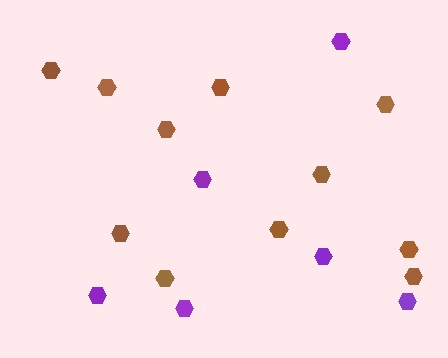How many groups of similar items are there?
There are 2 groups: one group of brown hexagons (11) and one group of purple hexagons (6).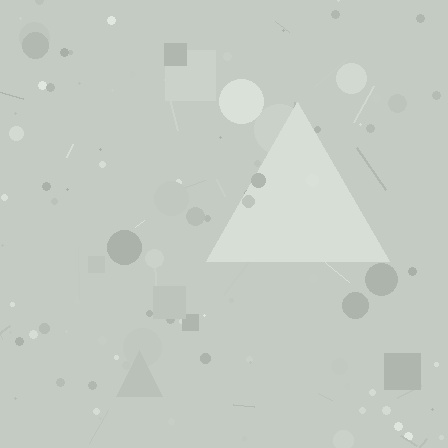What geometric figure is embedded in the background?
A triangle is embedded in the background.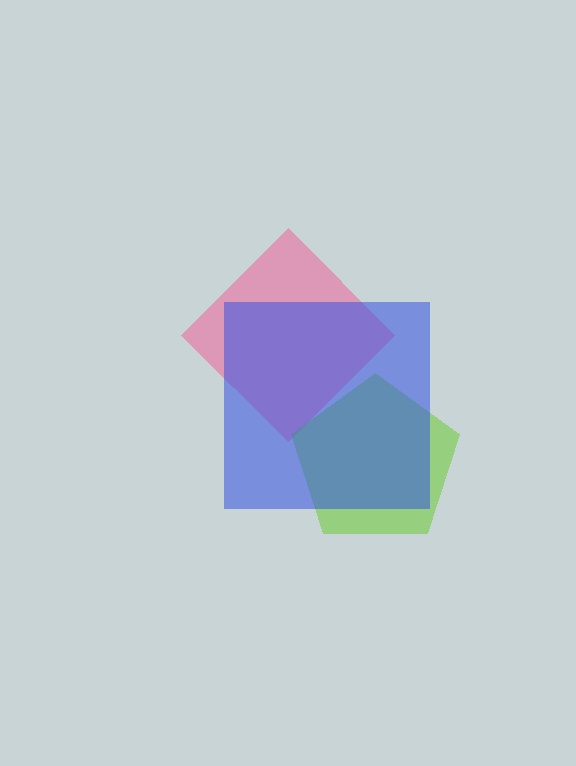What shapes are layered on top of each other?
The layered shapes are: a pink diamond, a lime pentagon, a blue square.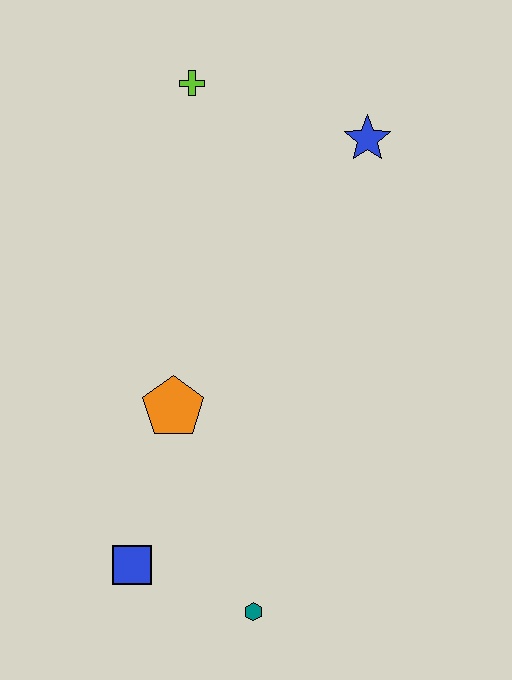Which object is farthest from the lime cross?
The teal hexagon is farthest from the lime cross.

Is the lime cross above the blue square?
Yes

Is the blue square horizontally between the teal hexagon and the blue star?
No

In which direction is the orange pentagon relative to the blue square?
The orange pentagon is above the blue square.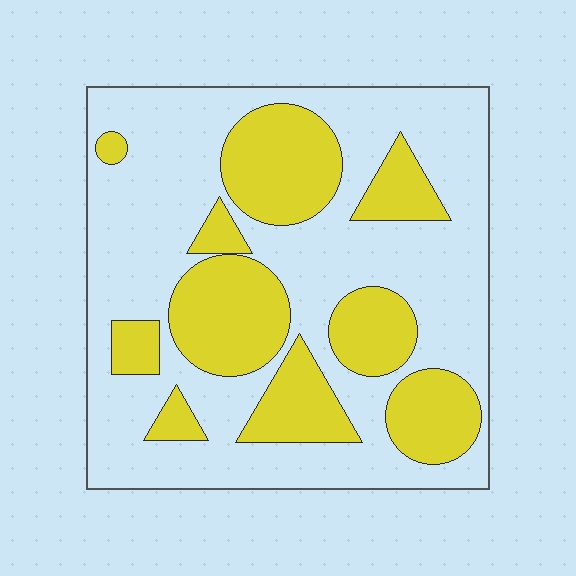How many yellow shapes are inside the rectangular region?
10.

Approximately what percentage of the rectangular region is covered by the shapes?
Approximately 35%.